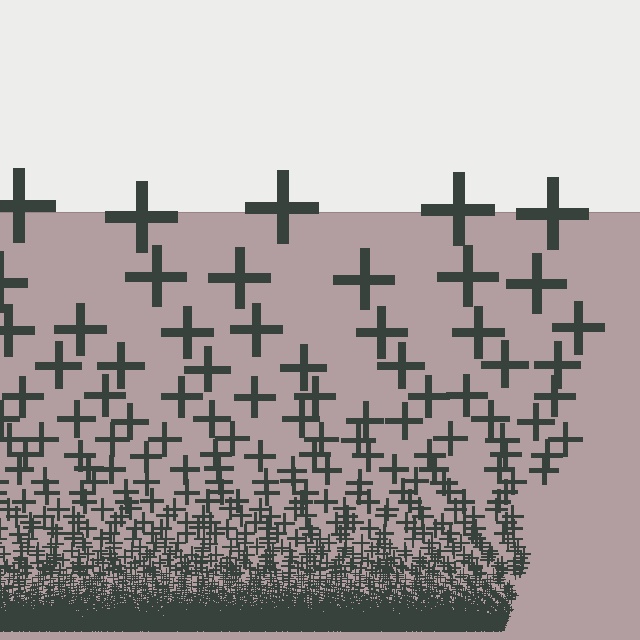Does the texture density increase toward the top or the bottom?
Density increases toward the bottom.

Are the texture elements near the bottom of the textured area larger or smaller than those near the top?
Smaller. The gradient is inverted — elements near the bottom are smaller and denser.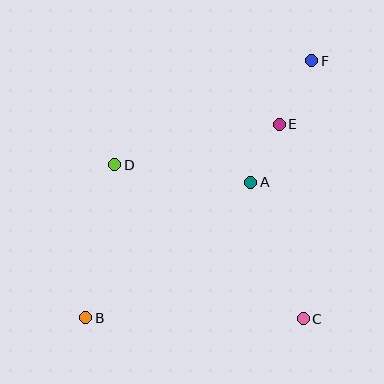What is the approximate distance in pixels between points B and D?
The distance between B and D is approximately 156 pixels.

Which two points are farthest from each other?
Points B and F are farthest from each other.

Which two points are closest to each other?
Points A and E are closest to each other.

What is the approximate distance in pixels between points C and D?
The distance between C and D is approximately 244 pixels.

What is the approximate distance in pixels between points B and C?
The distance between B and C is approximately 217 pixels.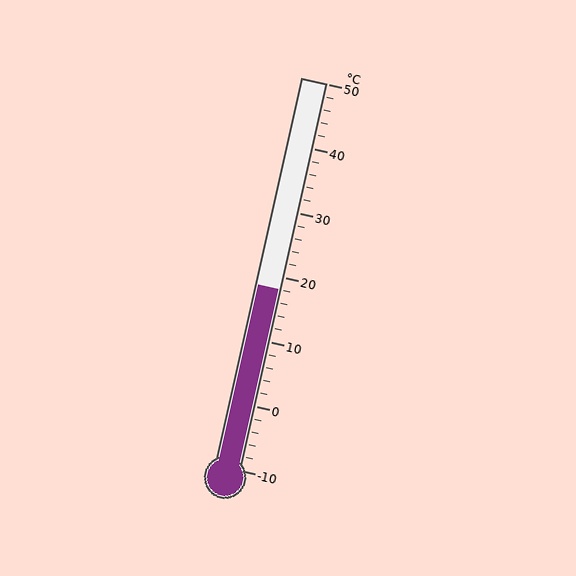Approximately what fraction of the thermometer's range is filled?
The thermometer is filled to approximately 45% of its range.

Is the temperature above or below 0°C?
The temperature is above 0°C.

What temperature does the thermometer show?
The thermometer shows approximately 18°C.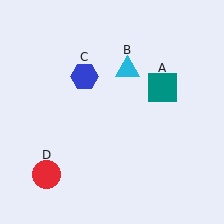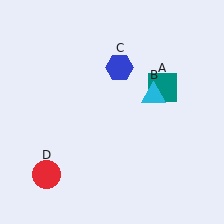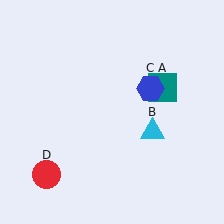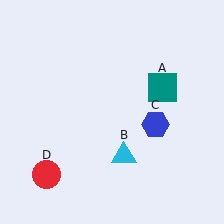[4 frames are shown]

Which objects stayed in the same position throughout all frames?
Teal square (object A) and red circle (object D) remained stationary.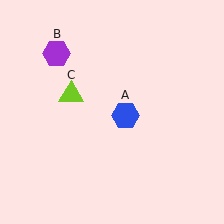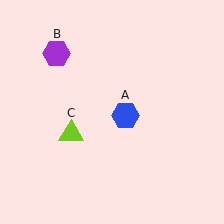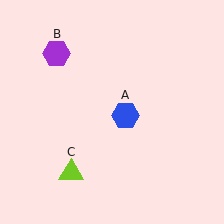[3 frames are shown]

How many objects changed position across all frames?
1 object changed position: lime triangle (object C).